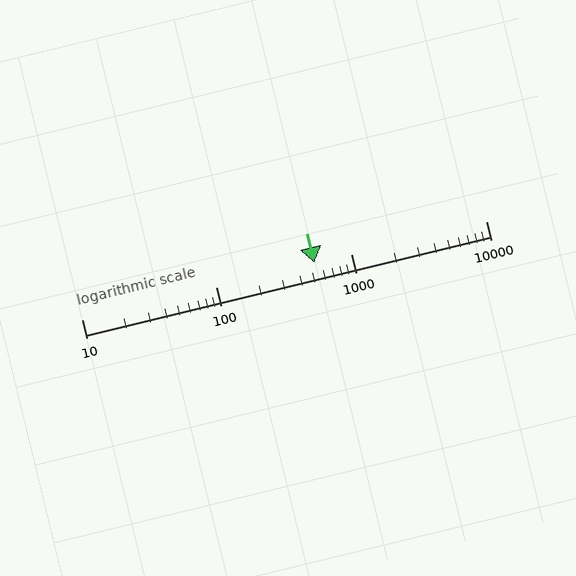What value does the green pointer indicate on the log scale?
The pointer indicates approximately 530.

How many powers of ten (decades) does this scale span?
The scale spans 3 decades, from 10 to 10000.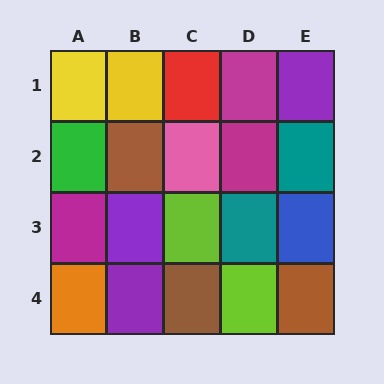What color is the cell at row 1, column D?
Magenta.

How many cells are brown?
3 cells are brown.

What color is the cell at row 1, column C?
Red.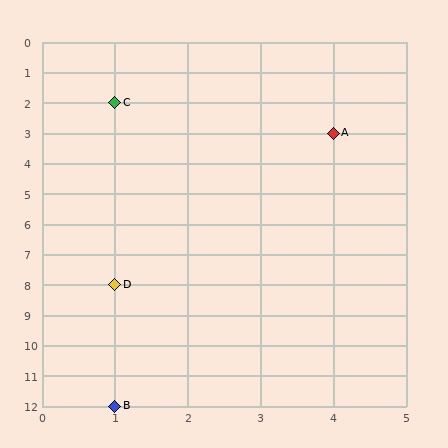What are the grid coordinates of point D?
Point D is at grid coordinates (1, 8).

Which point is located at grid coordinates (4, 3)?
Point A is at (4, 3).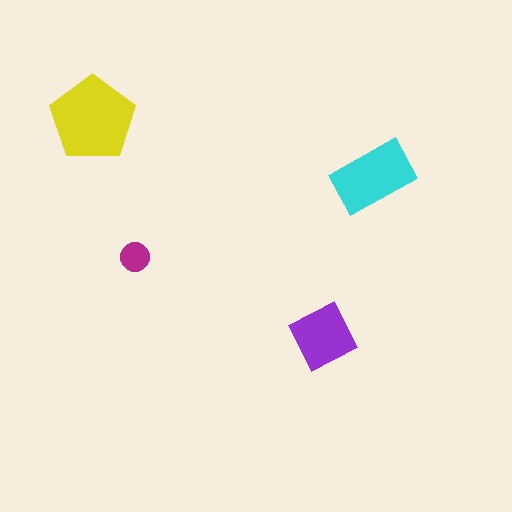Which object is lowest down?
The purple diamond is bottommost.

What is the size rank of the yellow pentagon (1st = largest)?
1st.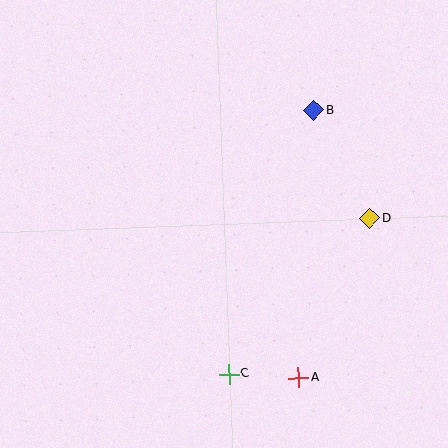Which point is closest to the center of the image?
Point B at (314, 110) is closest to the center.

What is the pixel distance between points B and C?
The distance between B and C is 277 pixels.